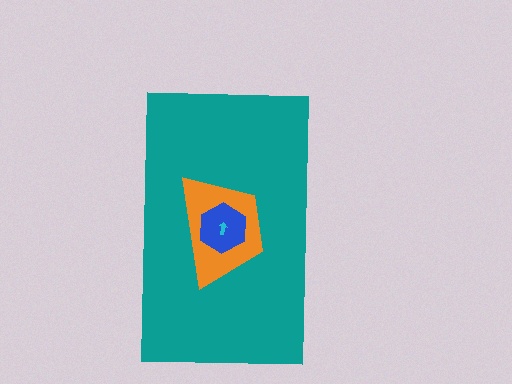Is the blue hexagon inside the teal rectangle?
Yes.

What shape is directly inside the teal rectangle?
The orange trapezoid.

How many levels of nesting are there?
4.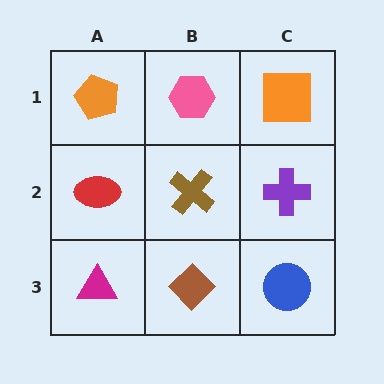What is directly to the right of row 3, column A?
A brown diamond.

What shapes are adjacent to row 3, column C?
A purple cross (row 2, column C), a brown diamond (row 3, column B).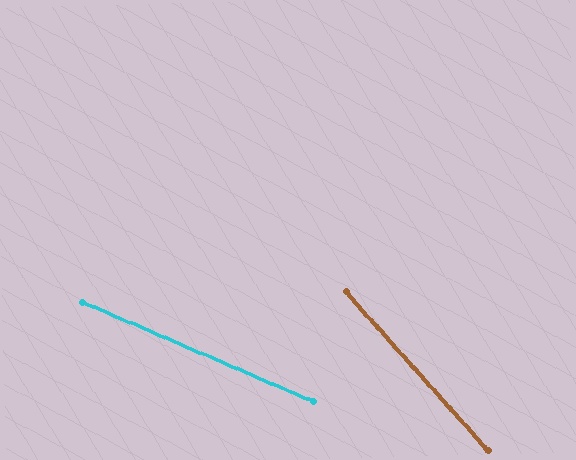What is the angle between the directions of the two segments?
Approximately 25 degrees.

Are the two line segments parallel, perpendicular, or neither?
Neither parallel nor perpendicular — they differ by about 25°.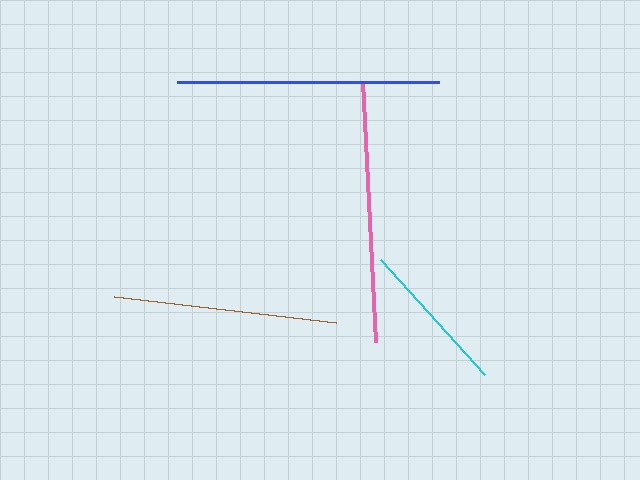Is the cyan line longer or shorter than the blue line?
The blue line is longer than the cyan line.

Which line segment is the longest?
The blue line is the longest at approximately 262 pixels.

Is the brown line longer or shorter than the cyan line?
The brown line is longer than the cyan line.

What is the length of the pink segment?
The pink segment is approximately 261 pixels long.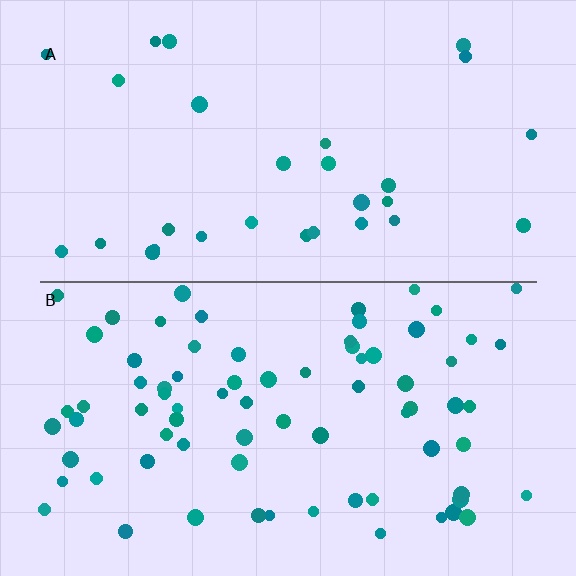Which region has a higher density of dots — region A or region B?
B (the bottom).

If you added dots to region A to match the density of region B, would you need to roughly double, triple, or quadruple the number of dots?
Approximately triple.